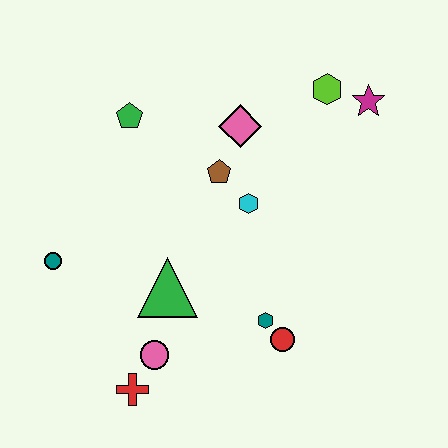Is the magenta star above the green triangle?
Yes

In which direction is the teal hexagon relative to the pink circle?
The teal hexagon is to the right of the pink circle.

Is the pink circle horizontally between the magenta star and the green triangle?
No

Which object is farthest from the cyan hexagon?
The red cross is farthest from the cyan hexagon.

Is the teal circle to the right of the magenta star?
No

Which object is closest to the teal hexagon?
The red circle is closest to the teal hexagon.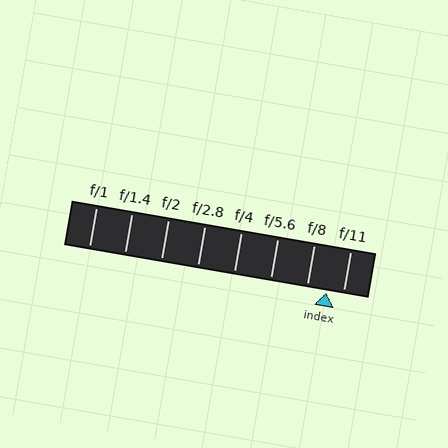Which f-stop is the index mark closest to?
The index mark is closest to f/11.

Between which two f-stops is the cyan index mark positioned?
The index mark is between f/8 and f/11.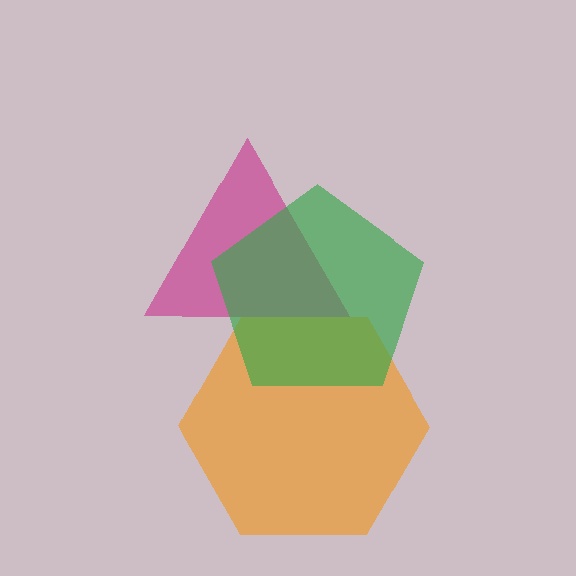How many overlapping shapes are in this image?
There are 3 overlapping shapes in the image.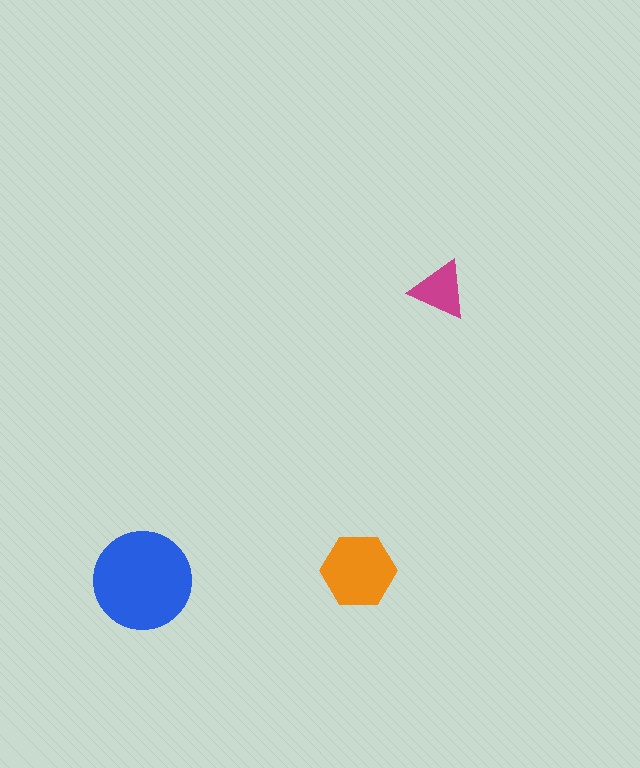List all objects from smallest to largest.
The magenta triangle, the orange hexagon, the blue circle.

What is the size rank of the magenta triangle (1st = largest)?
3rd.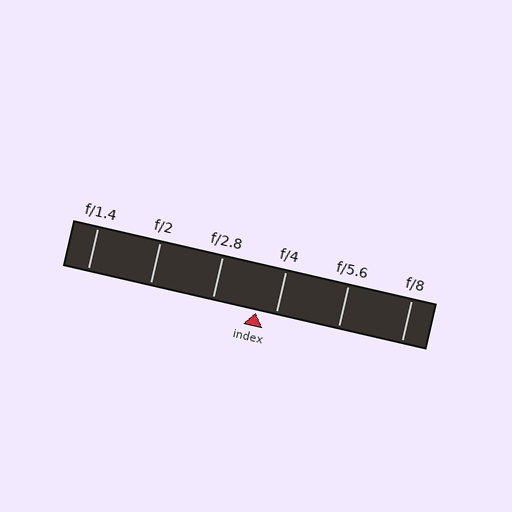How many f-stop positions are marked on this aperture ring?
There are 6 f-stop positions marked.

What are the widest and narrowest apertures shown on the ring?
The widest aperture shown is f/1.4 and the narrowest is f/8.